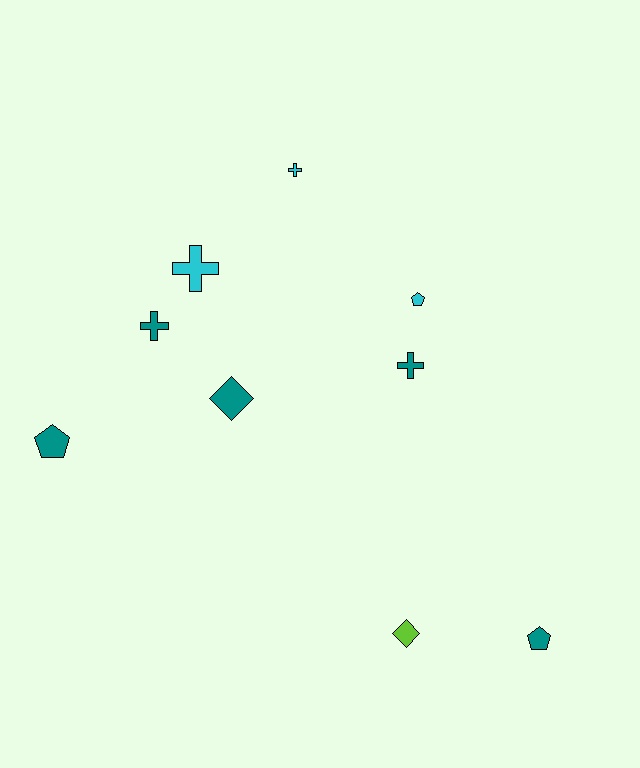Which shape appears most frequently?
Cross, with 4 objects.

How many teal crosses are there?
There are 2 teal crosses.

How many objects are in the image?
There are 9 objects.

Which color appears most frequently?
Teal, with 5 objects.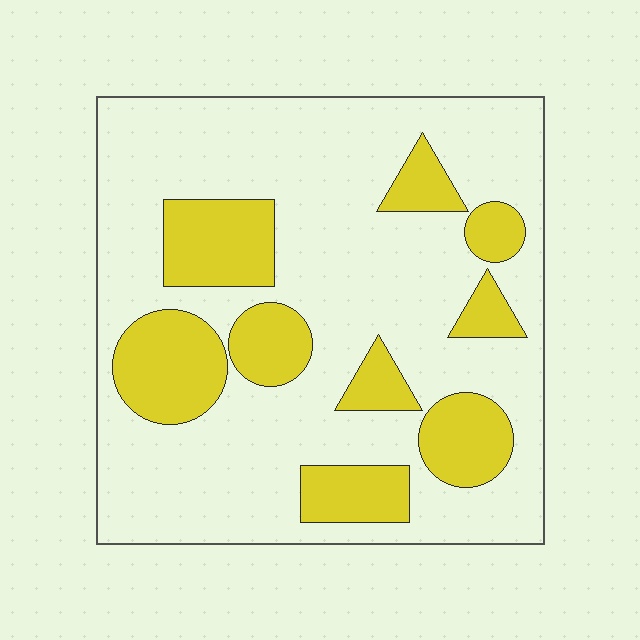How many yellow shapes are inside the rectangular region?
9.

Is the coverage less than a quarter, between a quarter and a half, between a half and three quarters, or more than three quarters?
Between a quarter and a half.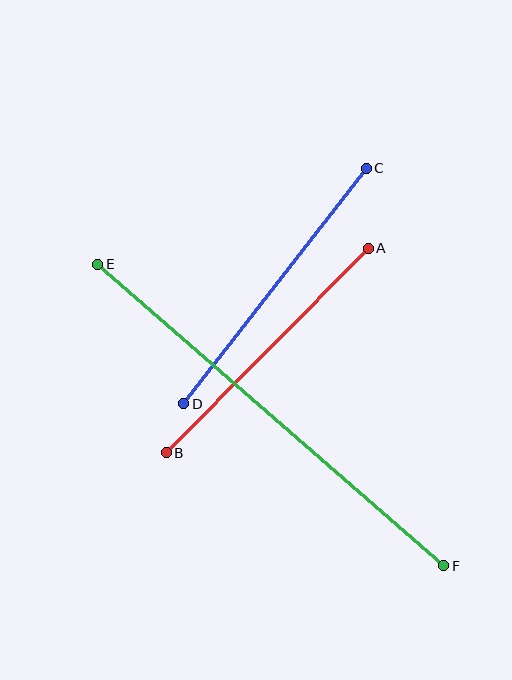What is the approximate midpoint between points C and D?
The midpoint is at approximately (275, 286) pixels.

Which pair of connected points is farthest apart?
Points E and F are farthest apart.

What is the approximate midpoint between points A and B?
The midpoint is at approximately (267, 350) pixels.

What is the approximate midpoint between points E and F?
The midpoint is at approximately (271, 415) pixels.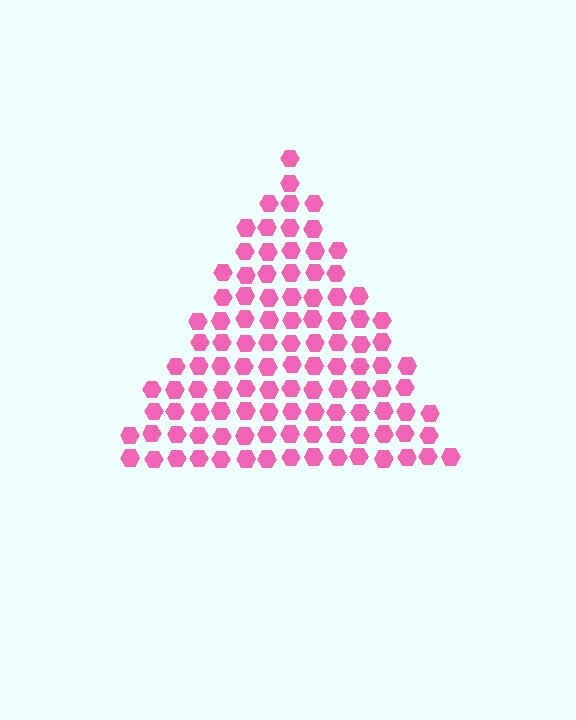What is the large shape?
The large shape is a triangle.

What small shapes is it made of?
It is made of small hexagons.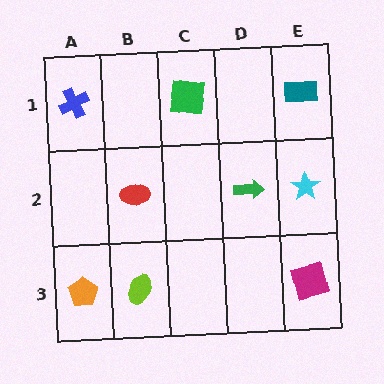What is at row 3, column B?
A lime ellipse.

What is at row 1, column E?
A teal rectangle.